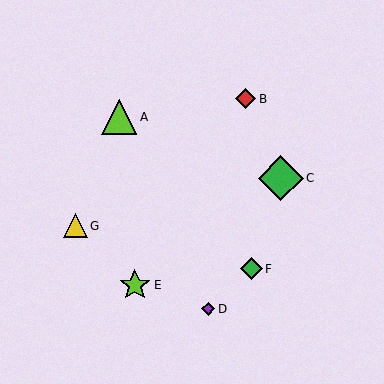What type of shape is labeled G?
Shape G is a yellow triangle.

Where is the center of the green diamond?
The center of the green diamond is at (281, 178).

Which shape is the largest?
The green diamond (labeled C) is the largest.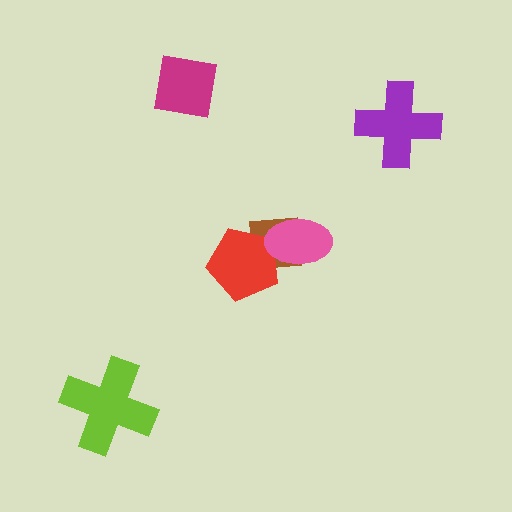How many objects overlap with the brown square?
2 objects overlap with the brown square.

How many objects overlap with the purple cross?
0 objects overlap with the purple cross.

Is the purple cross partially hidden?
No, no other shape covers it.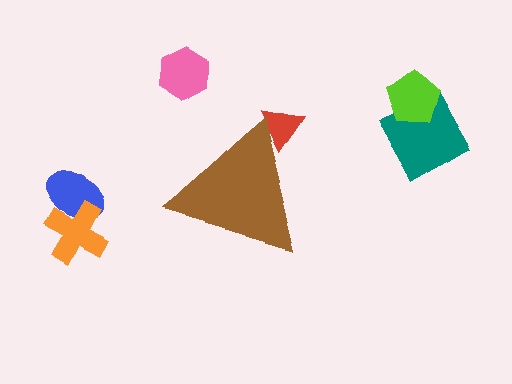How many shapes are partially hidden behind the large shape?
1 shape is partially hidden.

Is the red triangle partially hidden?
Yes, the red triangle is partially hidden behind the brown triangle.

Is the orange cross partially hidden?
No, the orange cross is fully visible.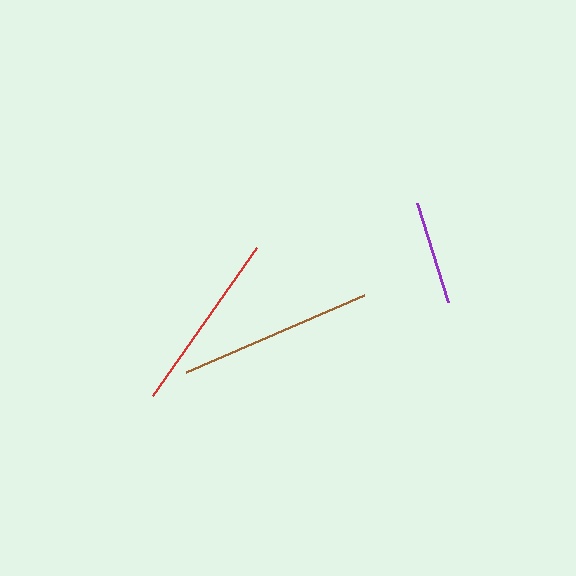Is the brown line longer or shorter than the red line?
The brown line is longer than the red line.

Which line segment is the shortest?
The purple line is the shortest at approximately 104 pixels.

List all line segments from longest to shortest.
From longest to shortest: brown, red, purple.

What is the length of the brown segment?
The brown segment is approximately 193 pixels long.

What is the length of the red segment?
The red segment is approximately 181 pixels long.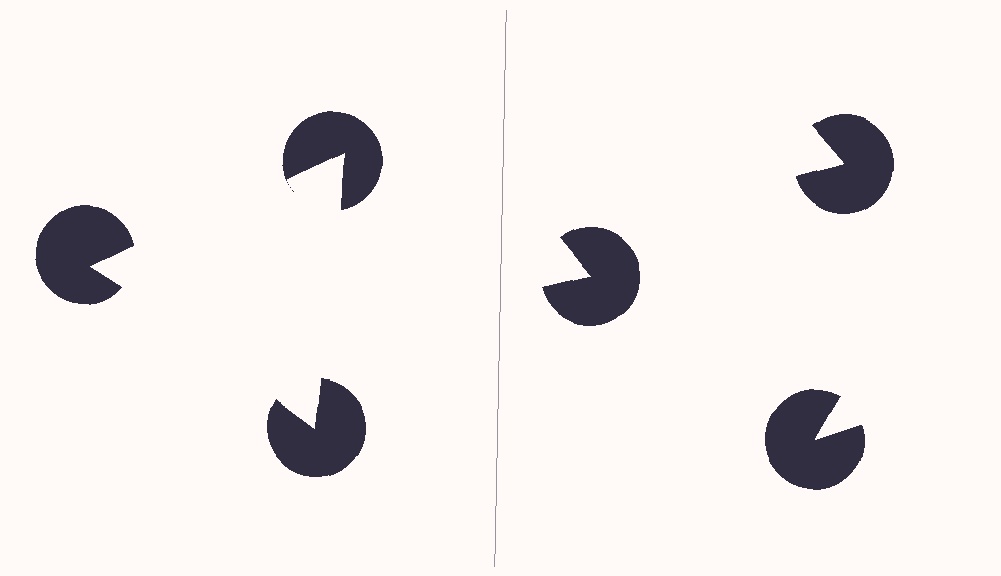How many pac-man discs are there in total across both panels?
6 — 3 on each side.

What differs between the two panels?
The pac-man discs are positioned identically on both sides; only the wedge orientations differ. On the left they align to a triangle; on the right they are misaligned.